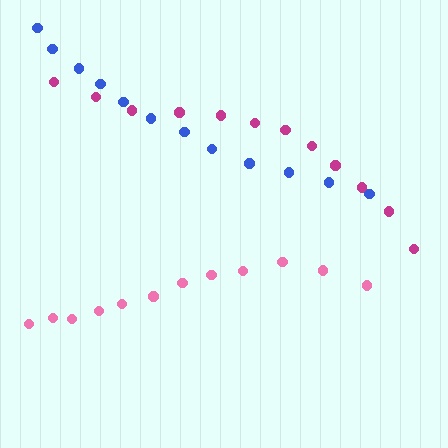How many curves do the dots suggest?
There are 3 distinct paths.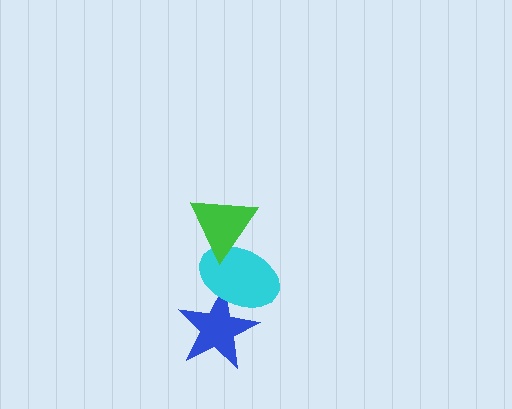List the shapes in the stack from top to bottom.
From top to bottom: the green triangle, the cyan ellipse, the blue star.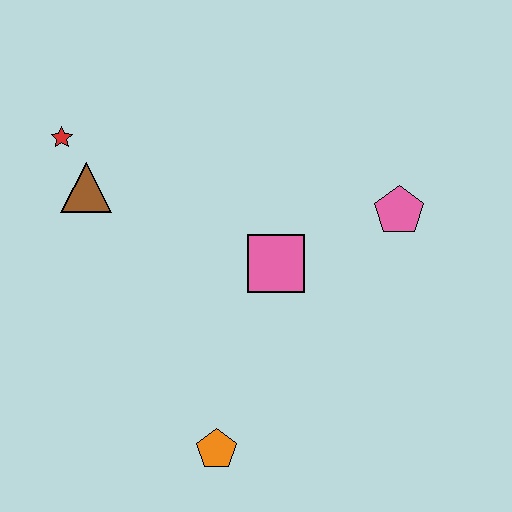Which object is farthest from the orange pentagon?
The red star is farthest from the orange pentagon.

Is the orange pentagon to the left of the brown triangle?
No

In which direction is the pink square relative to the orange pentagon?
The pink square is above the orange pentagon.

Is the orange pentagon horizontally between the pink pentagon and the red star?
Yes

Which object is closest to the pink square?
The pink pentagon is closest to the pink square.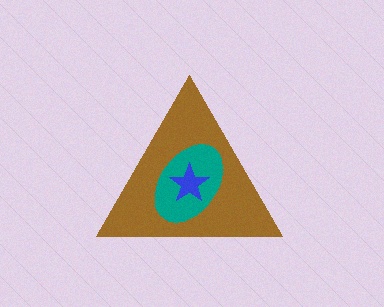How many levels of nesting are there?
3.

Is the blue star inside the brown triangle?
Yes.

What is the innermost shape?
The blue star.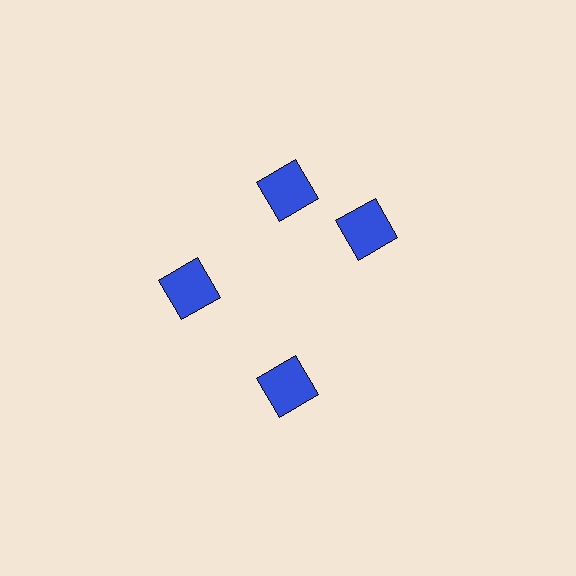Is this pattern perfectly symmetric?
No. The 4 blue squares are arranged in a ring, but one element near the 3 o'clock position is rotated out of alignment along the ring, breaking the 4-fold rotational symmetry.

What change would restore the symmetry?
The symmetry would be restored by rotating it back into even spacing with its neighbors so that all 4 squares sit at equal angles and equal distance from the center.